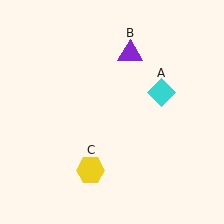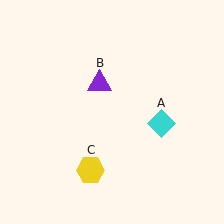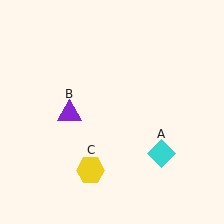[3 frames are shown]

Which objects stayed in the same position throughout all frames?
Yellow hexagon (object C) remained stationary.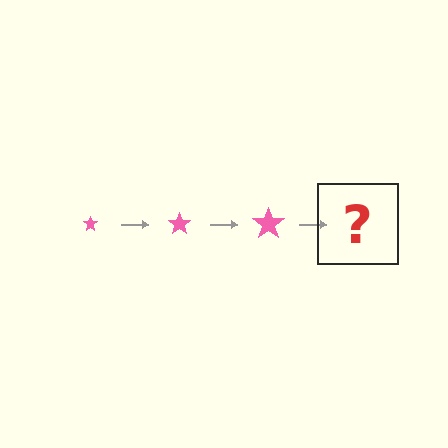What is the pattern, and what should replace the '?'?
The pattern is that the star gets progressively larger each step. The '?' should be a pink star, larger than the previous one.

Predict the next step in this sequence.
The next step is a pink star, larger than the previous one.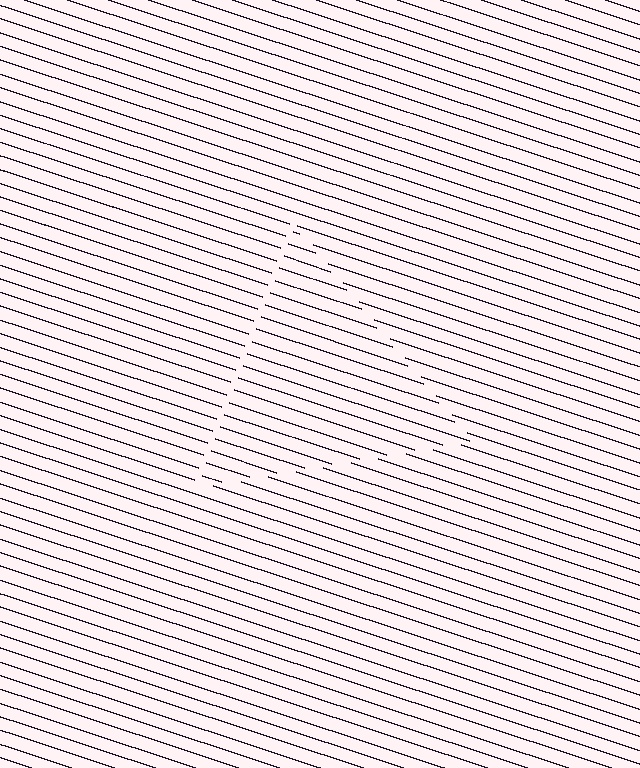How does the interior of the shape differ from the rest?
The interior of the shape contains the same grating, shifted by half a period — the contour is defined by the phase discontinuity where line-ends from the inner and outer gratings abut.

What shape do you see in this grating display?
An illusory triangle. The interior of the shape contains the same grating, shifted by half a period — the contour is defined by the phase discontinuity where line-ends from the inner and outer gratings abut.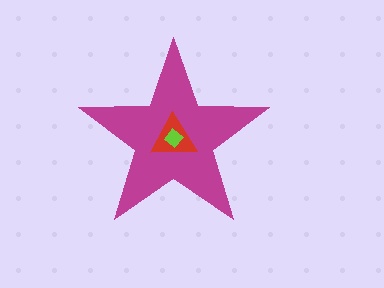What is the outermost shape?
The magenta star.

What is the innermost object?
The lime diamond.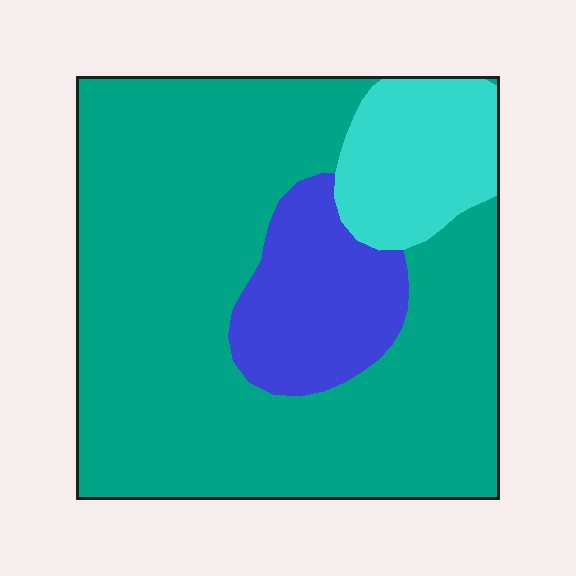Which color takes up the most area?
Teal, at roughly 70%.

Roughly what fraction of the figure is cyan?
Cyan covers around 15% of the figure.